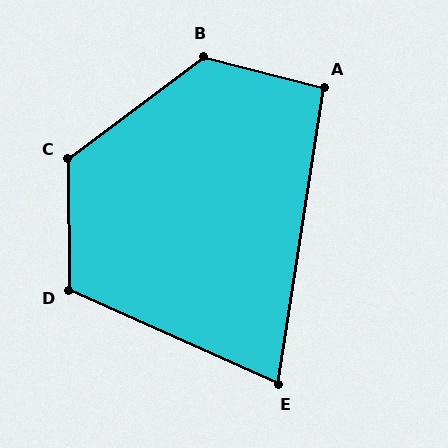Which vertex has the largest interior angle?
B, at approximately 128 degrees.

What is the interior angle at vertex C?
Approximately 127 degrees (obtuse).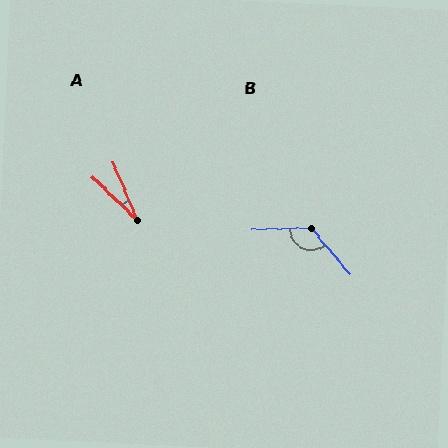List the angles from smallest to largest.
A (23°), B (129°).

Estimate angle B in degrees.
Approximately 129 degrees.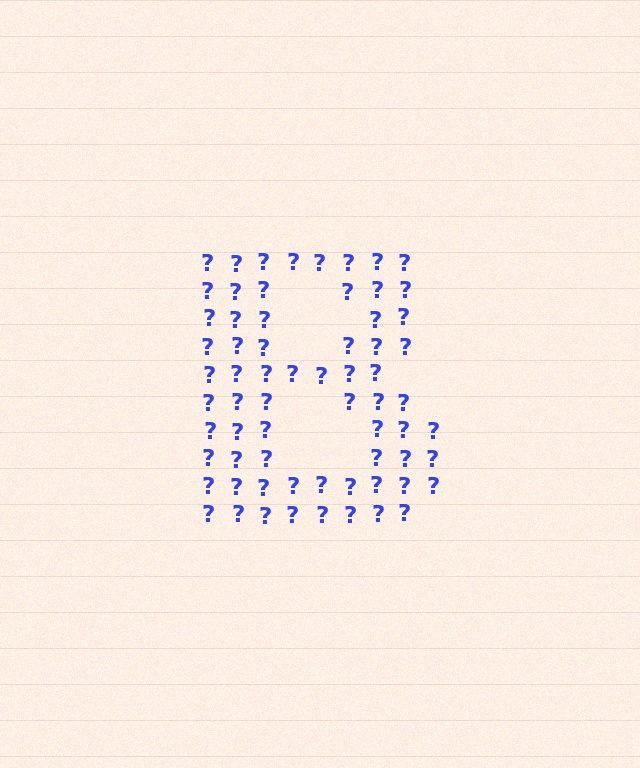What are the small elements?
The small elements are question marks.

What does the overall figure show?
The overall figure shows the letter B.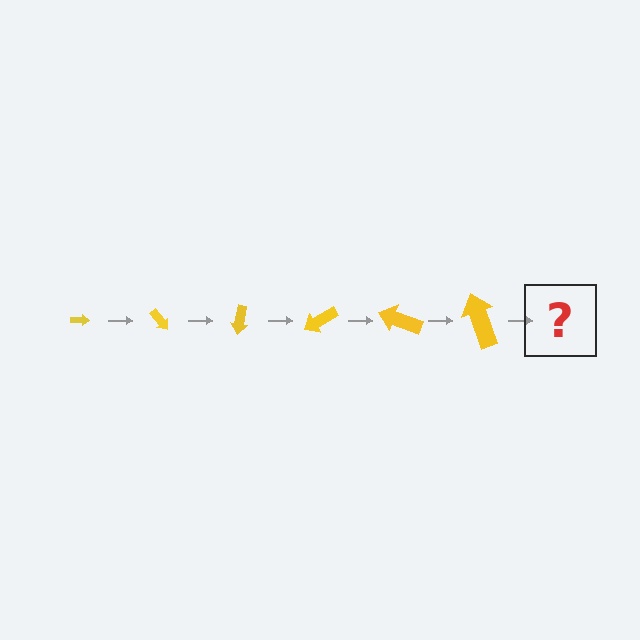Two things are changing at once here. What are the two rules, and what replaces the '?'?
The two rules are that the arrow grows larger each step and it rotates 50 degrees each step. The '?' should be an arrow, larger than the previous one and rotated 300 degrees from the start.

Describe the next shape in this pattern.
It should be an arrow, larger than the previous one and rotated 300 degrees from the start.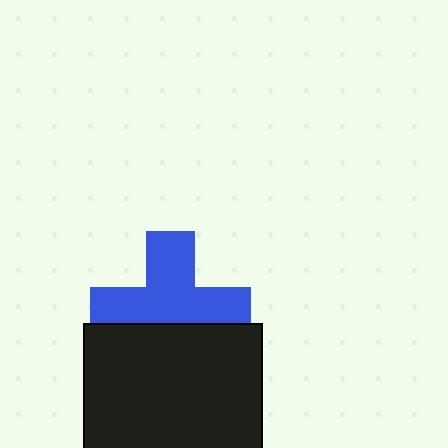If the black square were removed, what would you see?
You would see the complete blue cross.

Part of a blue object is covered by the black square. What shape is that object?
It is a cross.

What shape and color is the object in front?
The object in front is a black square.